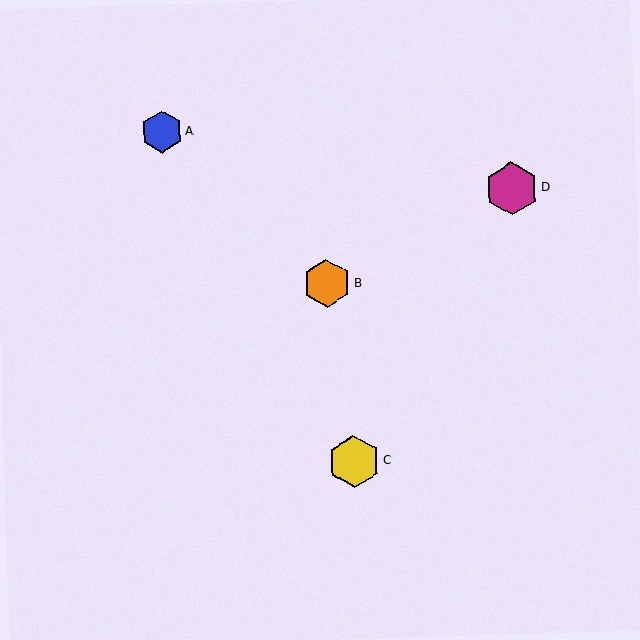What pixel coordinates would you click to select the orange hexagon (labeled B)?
Click at (327, 283) to select the orange hexagon B.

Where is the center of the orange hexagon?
The center of the orange hexagon is at (327, 283).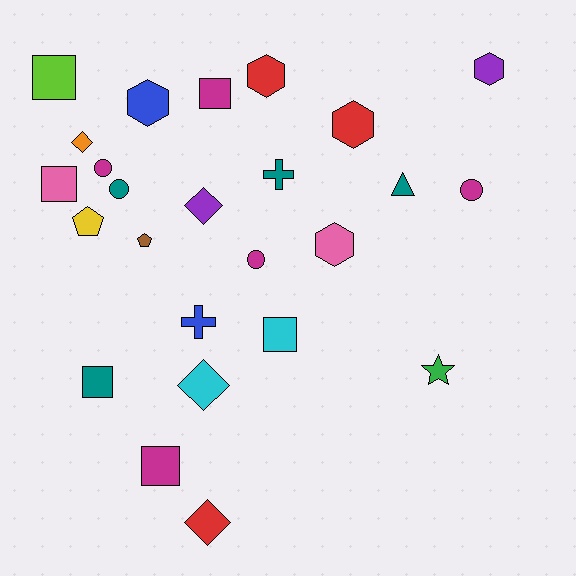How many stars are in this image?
There is 1 star.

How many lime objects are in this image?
There is 1 lime object.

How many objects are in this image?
There are 25 objects.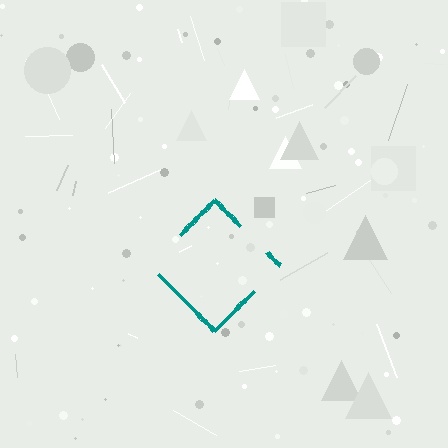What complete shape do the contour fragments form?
The contour fragments form a diamond.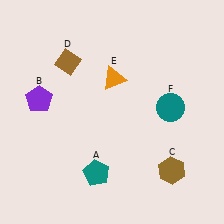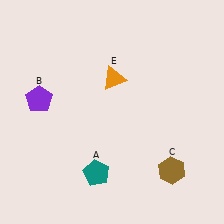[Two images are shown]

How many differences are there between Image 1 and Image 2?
There are 2 differences between the two images.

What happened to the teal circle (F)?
The teal circle (F) was removed in Image 2. It was in the top-right area of Image 1.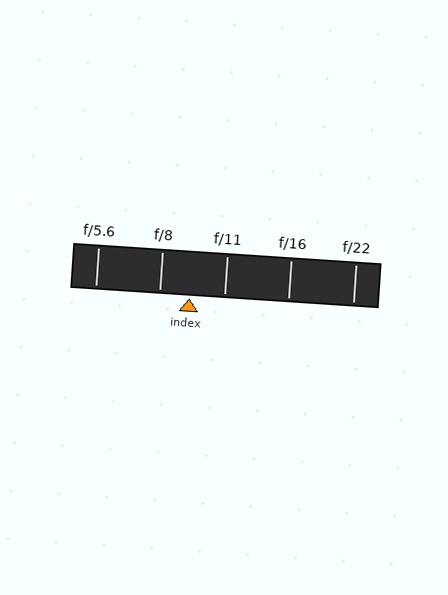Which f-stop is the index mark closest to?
The index mark is closest to f/8.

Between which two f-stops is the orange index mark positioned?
The index mark is between f/8 and f/11.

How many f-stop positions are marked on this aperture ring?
There are 5 f-stop positions marked.